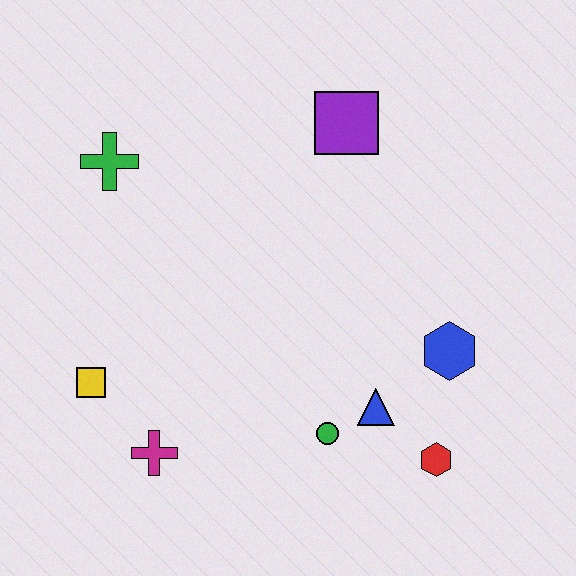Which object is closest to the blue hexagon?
The blue triangle is closest to the blue hexagon.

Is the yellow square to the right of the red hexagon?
No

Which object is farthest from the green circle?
The green cross is farthest from the green circle.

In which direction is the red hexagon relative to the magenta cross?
The red hexagon is to the right of the magenta cross.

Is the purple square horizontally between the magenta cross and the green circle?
No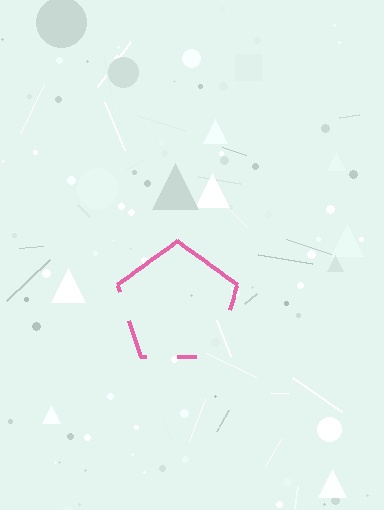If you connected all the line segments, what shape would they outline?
They would outline a pentagon.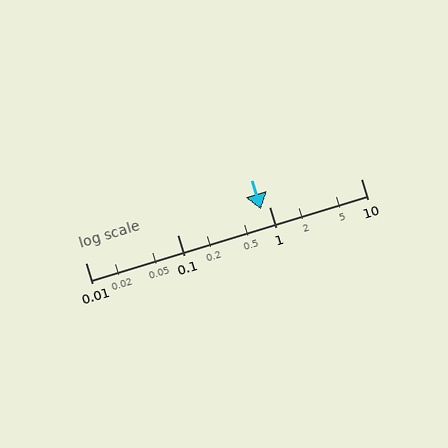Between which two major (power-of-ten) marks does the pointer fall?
The pointer is between 0.1 and 1.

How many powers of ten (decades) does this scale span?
The scale spans 3 decades, from 0.01 to 10.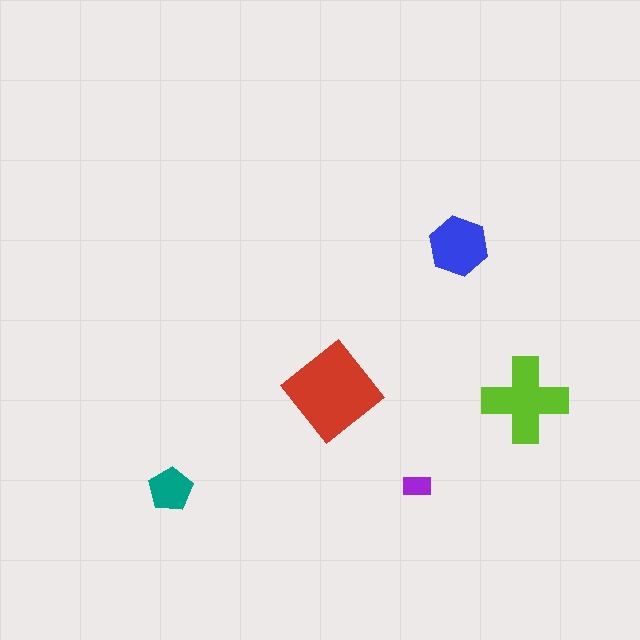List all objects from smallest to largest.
The purple rectangle, the teal pentagon, the blue hexagon, the lime cross, the red diamond.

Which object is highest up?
The blue hexagon is topmost.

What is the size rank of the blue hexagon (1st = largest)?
3rd.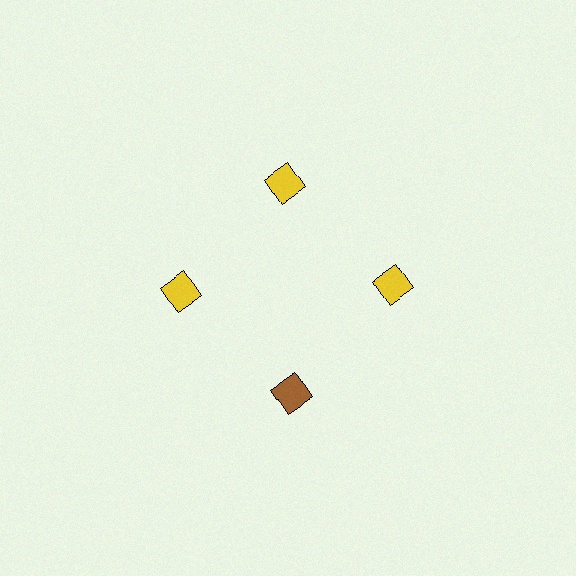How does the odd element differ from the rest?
It has a different color: brown instead of yellow.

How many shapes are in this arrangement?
There are 4 shapes arranged in a ring pattern.